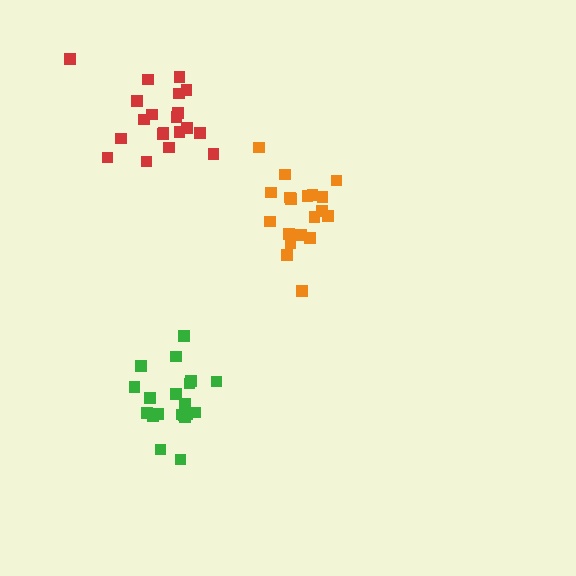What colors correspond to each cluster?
The clusters are colored: orange, green, red.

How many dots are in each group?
Group 1: 19 dots, Group 2: 20 dots, Group 3: 20 dots (59 total).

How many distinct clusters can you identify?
There are 3 distinct clusters.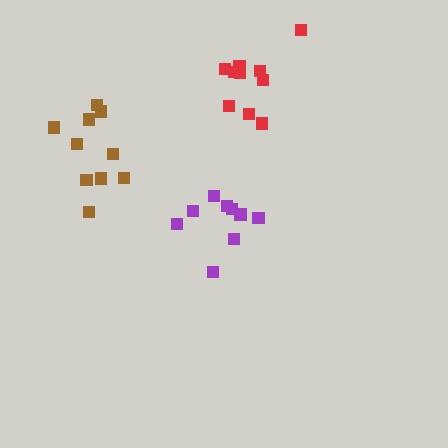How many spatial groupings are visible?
There are 3 spatial groupings.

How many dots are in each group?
Group 1: 9 dots, Group 2: 10 dots, Group 3: 10 dots (29 total).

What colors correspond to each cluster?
The clusters are colored: purple, red, brown.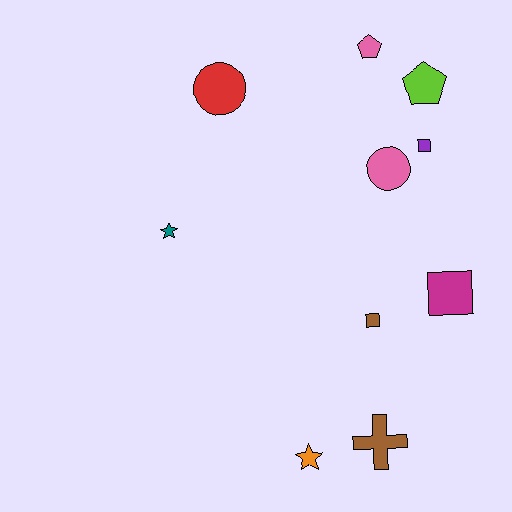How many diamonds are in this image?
There are no diamonds.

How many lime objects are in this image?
There is 1 lime object.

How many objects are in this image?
There are 10 objects.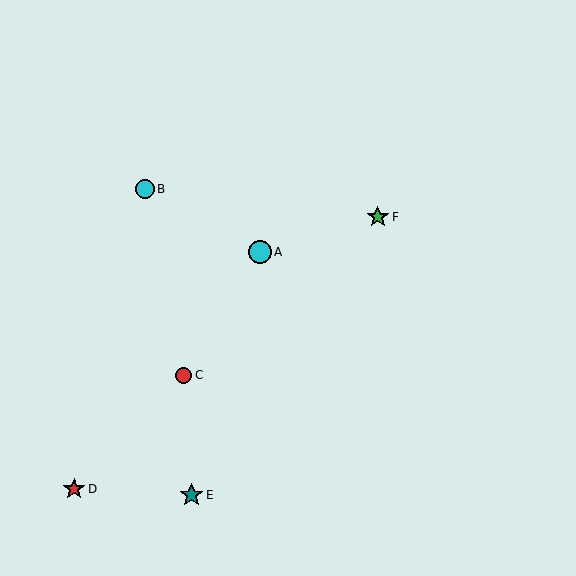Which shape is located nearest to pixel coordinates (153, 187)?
The cyan circle (labeled B) at (145, 189) is nearest to that location.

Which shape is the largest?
The teal star (labeled E) is the largest.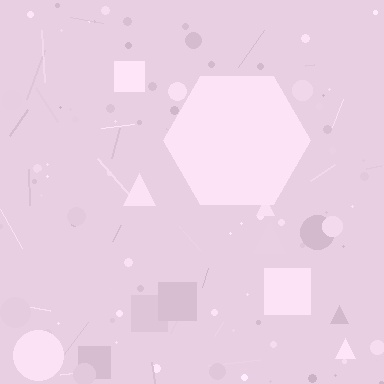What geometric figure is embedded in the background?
A hexagon is embedded in the background.